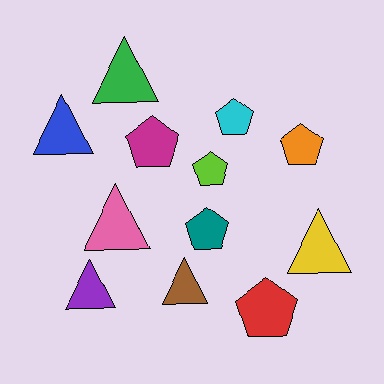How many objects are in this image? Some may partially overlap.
There are 12 objects.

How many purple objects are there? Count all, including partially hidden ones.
There is 1 purple object.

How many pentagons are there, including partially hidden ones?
There are 6 pentagons.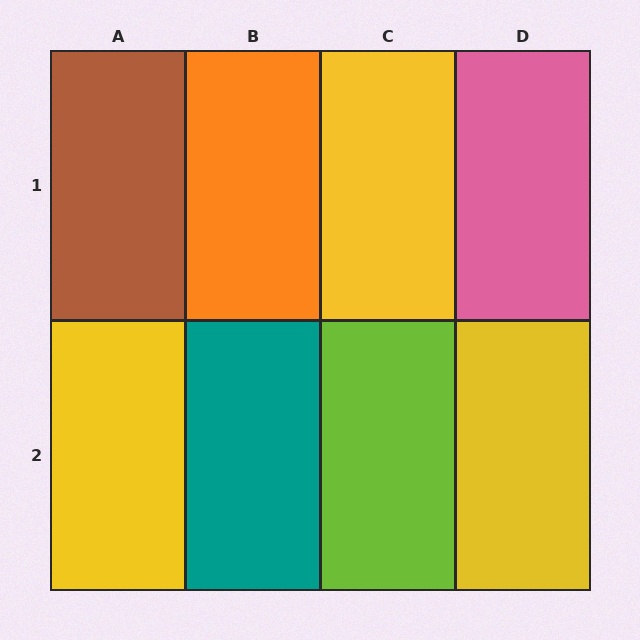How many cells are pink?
1 cell is pink.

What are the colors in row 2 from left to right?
Yellow, teal, lime, yellow.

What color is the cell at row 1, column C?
Yellow.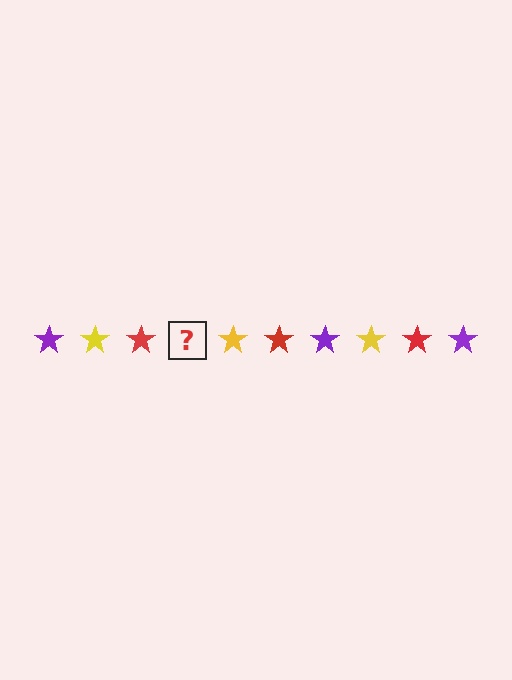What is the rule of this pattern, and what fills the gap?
The rule is that the pattern cycles through purple, yellow, red stars. The gap should be filled with a purple star.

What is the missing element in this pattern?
The missing element is a purple star.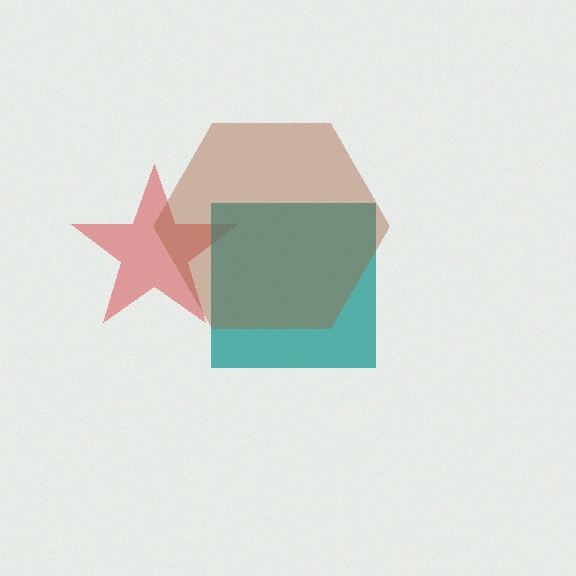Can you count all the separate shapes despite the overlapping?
Yes, there are 3 separate shapes.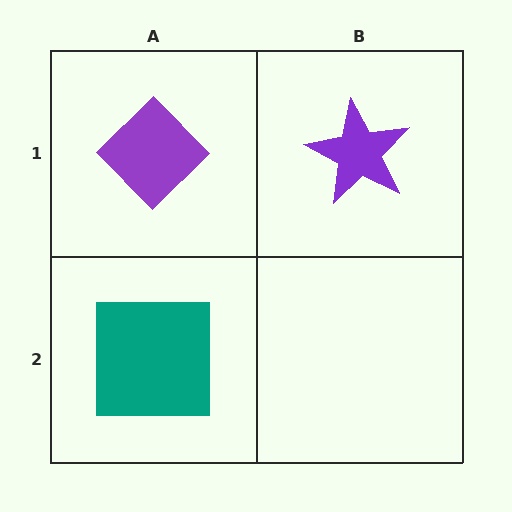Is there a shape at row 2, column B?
No, that cell is empty.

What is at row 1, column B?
A purple star.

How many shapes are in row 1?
2 shapes.